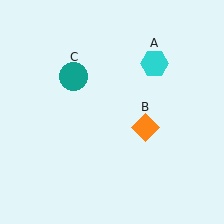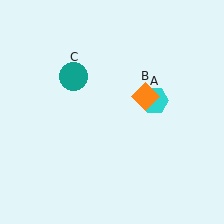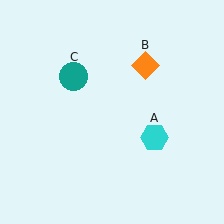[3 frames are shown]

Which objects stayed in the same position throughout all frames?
Teal circle (object C) remained stationary.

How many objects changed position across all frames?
2 objects changed position: cyan hexagon (object A), orange diamond (object B).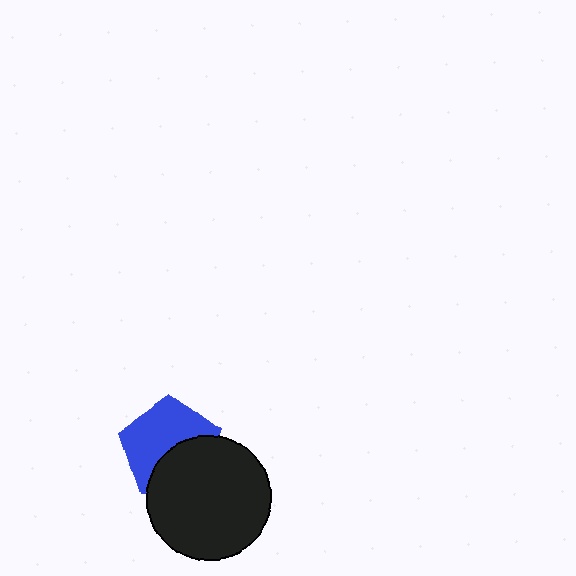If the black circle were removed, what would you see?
You would see the complete blue pentagon.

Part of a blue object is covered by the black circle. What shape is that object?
It is a pentagon.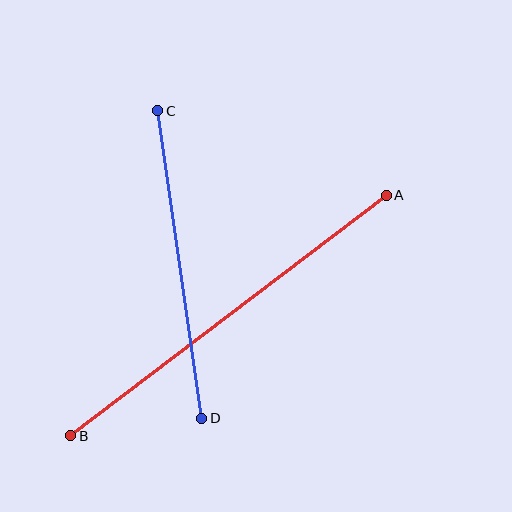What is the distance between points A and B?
The distance is approximately 397 pixels.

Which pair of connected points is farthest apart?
Points A and B are farthest apart.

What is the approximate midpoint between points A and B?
The midpoint is at approximately (228, 316) pixels.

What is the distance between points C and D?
The distance is approximately 310 pixels.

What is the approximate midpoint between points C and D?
The midpoint is at approximately (180, 264) pixels.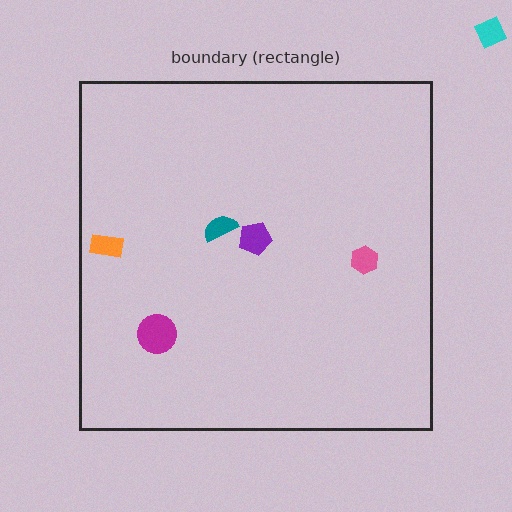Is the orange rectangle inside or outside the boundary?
Inside.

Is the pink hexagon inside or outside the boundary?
Inside.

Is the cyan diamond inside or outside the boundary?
Outside.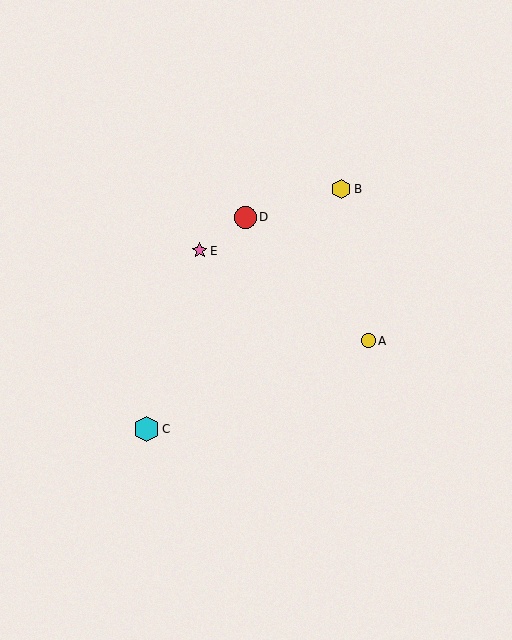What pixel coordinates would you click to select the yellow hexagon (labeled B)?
Click at (341, 189) to select the yellow hexagon B.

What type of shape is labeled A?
Shape A is a yellow circle.